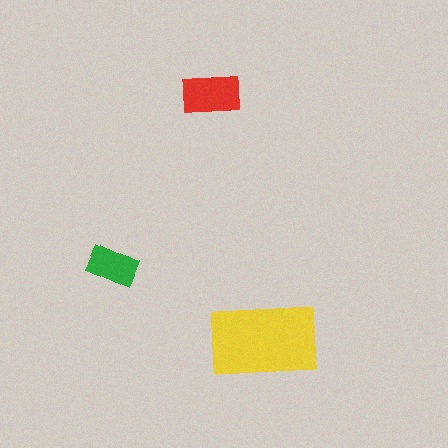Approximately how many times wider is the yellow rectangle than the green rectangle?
About 2 times wider.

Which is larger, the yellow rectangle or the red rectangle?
The yellow one.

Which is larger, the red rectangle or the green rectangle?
The red one.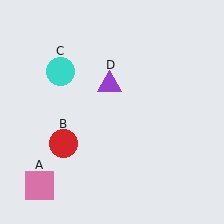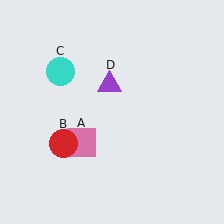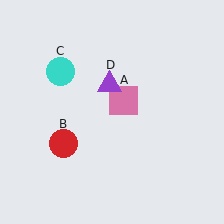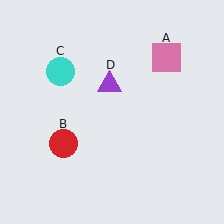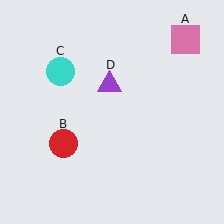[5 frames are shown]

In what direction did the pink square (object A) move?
The pink square (object A) moved up and to the right.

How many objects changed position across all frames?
1 object changed position: pink square (object A).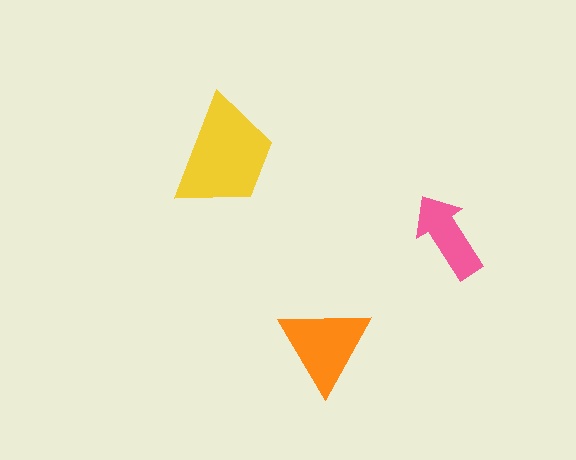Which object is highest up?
The yellow trapezoid is topmost.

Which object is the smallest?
The pink arrow.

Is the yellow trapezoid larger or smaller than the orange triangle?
Larger.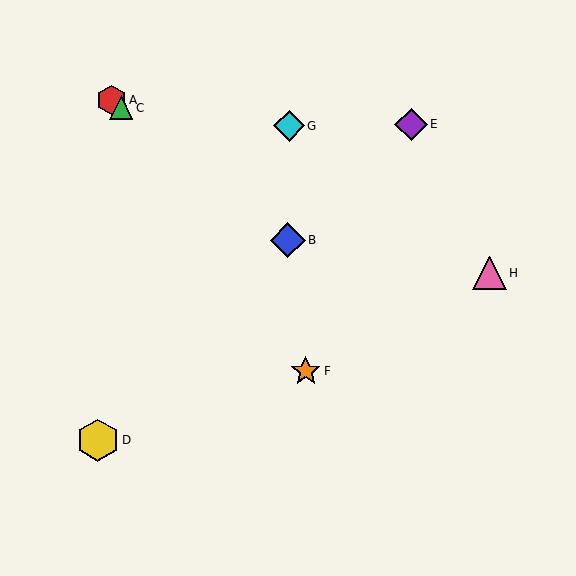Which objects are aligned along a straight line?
Objects A, B, C are aligned along a straight line.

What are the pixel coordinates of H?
Object H is at (490, 273).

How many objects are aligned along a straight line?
3 objects (A, B, C) are aligned along a straight line.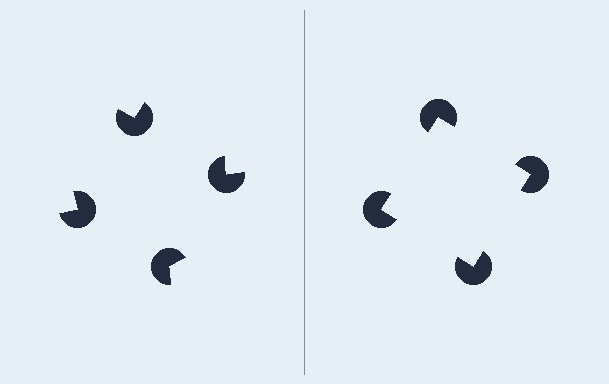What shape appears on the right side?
An illusory square.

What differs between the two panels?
The pac-man discs are positioned identically on both sides; only the wedge orientations differ. On the right they align to a square; on the left they are misaligned.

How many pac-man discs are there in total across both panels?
8 — 4 on each side.